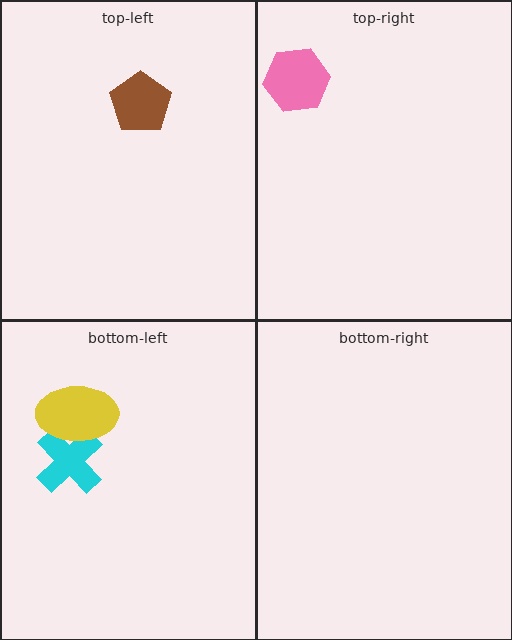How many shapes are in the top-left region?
1.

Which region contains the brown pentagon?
The top-left region.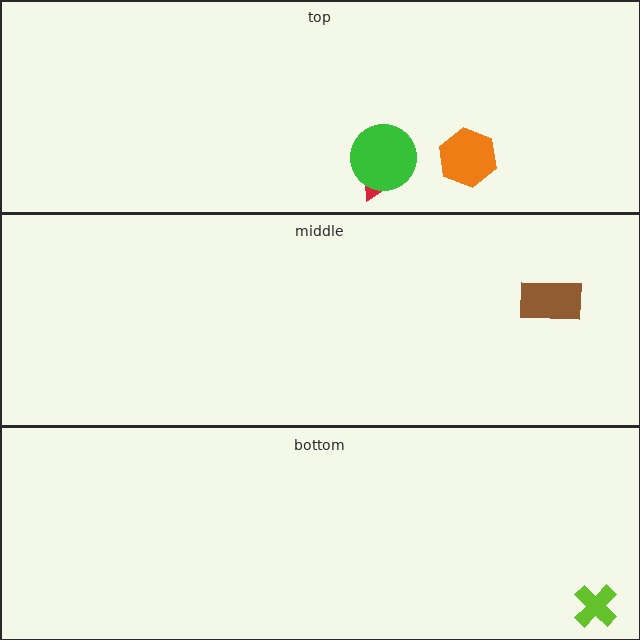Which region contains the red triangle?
The top region.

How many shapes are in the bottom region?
1.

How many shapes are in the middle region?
1.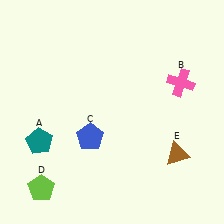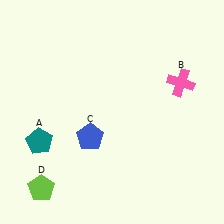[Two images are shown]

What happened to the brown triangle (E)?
The brown triangle (E) was removed in Image 2. It was in the bottom-right area of Image 1.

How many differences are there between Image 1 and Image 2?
There is 1 difference between the two images.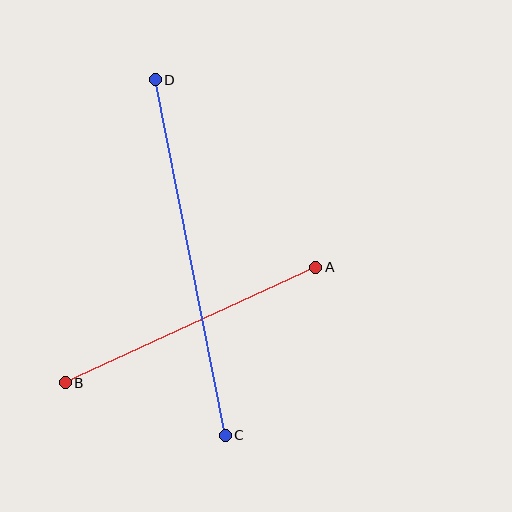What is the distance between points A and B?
The distance is approximately 276 pixels.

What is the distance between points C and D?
The distance is approximately 362 pixels.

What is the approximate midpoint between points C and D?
The midpoint is at approximately (190, 257) pixels.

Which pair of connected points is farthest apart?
Points C and D are farthest apart.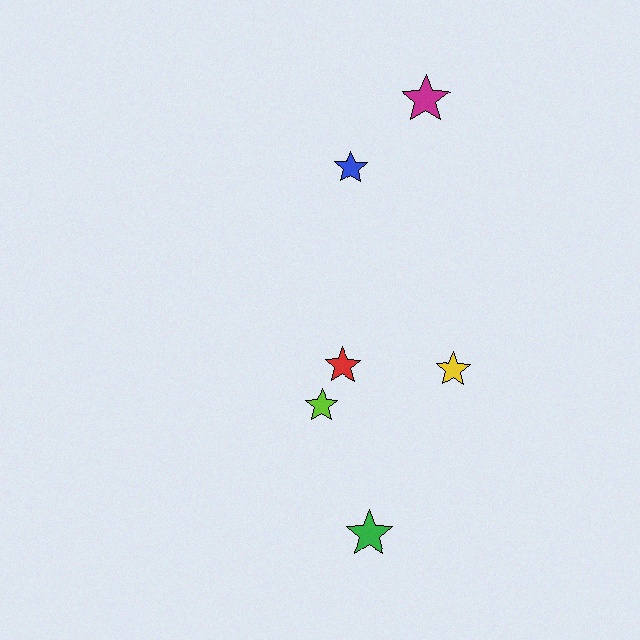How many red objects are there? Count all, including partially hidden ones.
There is 1 red object.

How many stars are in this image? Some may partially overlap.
There are 6 stars.